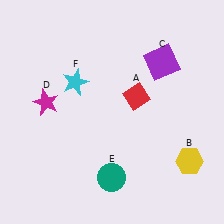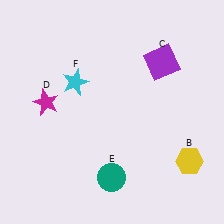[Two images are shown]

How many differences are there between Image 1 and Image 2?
There is 1 difference between the two images.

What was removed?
The red diamond (A) was removed in Image 2.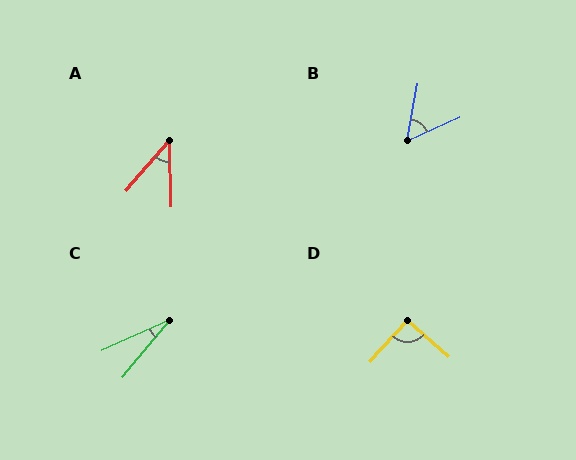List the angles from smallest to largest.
C (26°), A (42°), B (55°), D (91°).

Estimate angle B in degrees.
Approximately 55 degrees.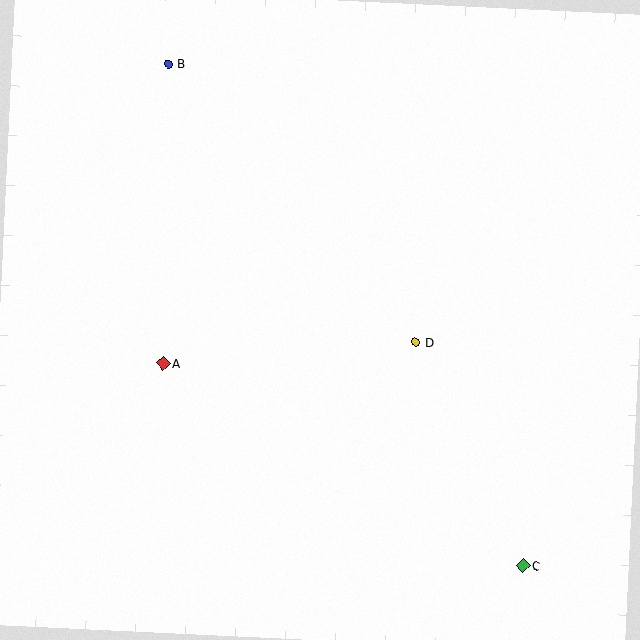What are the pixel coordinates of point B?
Point B is at (168, 64).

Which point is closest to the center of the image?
Point D at (416, 342) is closest to the center.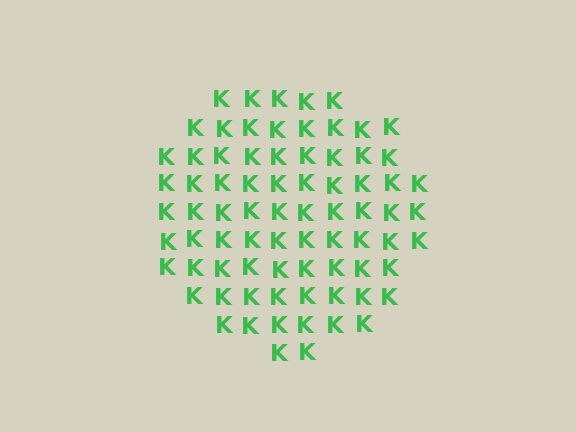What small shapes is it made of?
It is made of small letter K's.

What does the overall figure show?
The overall figure shows a circle.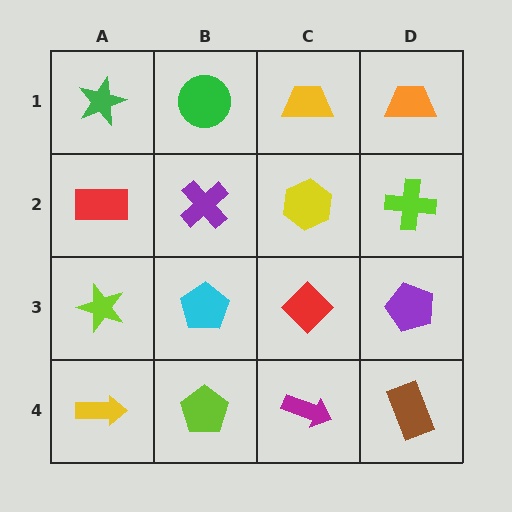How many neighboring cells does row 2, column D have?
3.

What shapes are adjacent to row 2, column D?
An orange trapezoid (row 1, column D), a purple pentagon (row 3, column D), a yellow hexagon (row 2, column C).